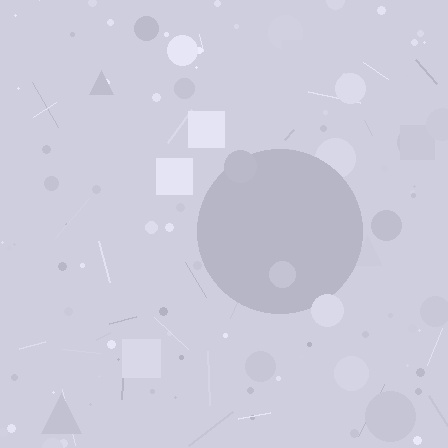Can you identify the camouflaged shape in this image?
The camouflaged shape is a circle.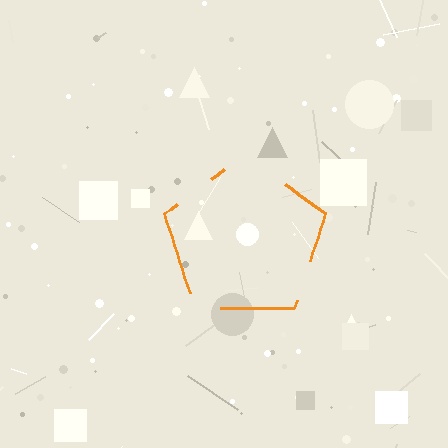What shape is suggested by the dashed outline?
The dashed outline suggests a pentagon.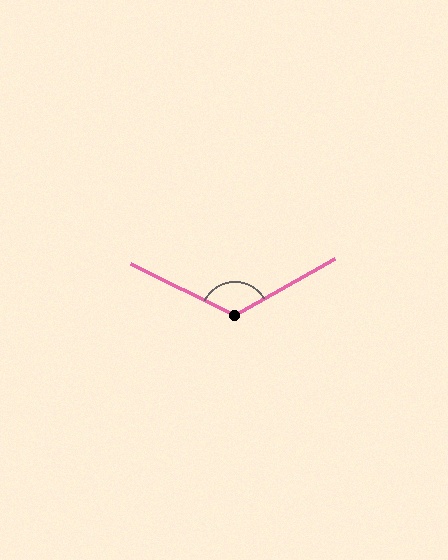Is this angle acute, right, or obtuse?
It is obtuse.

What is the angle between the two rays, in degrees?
Approximately 124 degrees.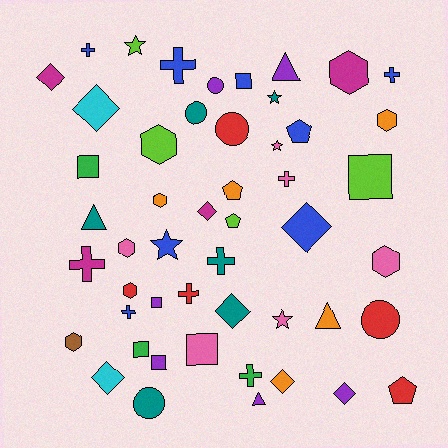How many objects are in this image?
There are 50 objects.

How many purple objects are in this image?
There are 6 purple objects.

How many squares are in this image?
There are 7 squares.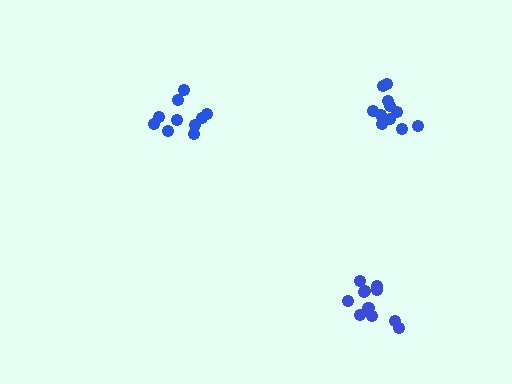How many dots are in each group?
Group 1: 10 dots, Group 2: 11 dots, Group 3: 11 dots (32 total).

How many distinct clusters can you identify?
There are 3 distinct clusters.